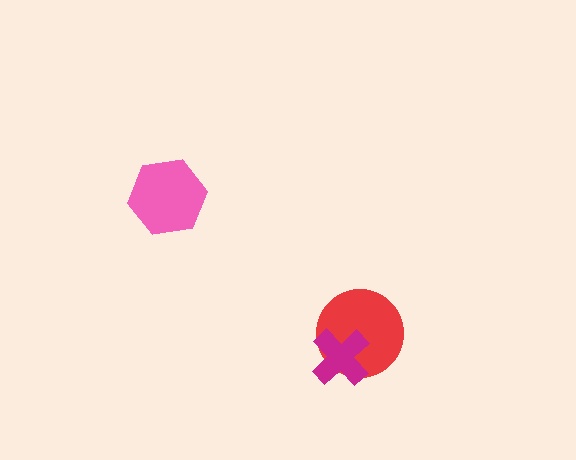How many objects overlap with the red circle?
1 object overlaps with the red circle.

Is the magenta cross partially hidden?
No, no other shape covers it.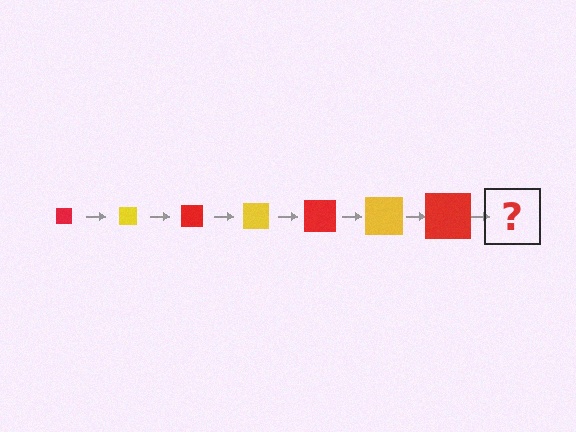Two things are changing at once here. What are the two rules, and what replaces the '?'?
The two rules are that the square grows larger each step and the color cycles through red and yellow. The '?' should be a yellow square, larger than the previous one.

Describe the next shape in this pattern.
It should be a yellow square, larger than the previous one.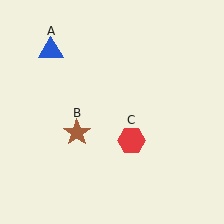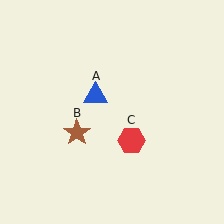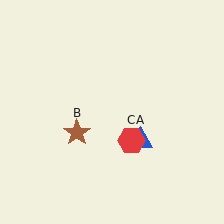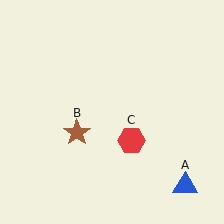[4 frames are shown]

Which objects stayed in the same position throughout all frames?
Brown star (object B) and red hexagon (object C) remained stationary.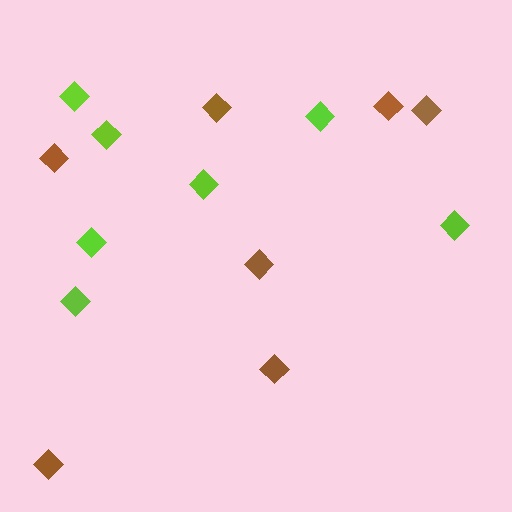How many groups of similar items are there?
There are 2 groups: one group of lime diamonds (7) and one group of brown diamonds (7).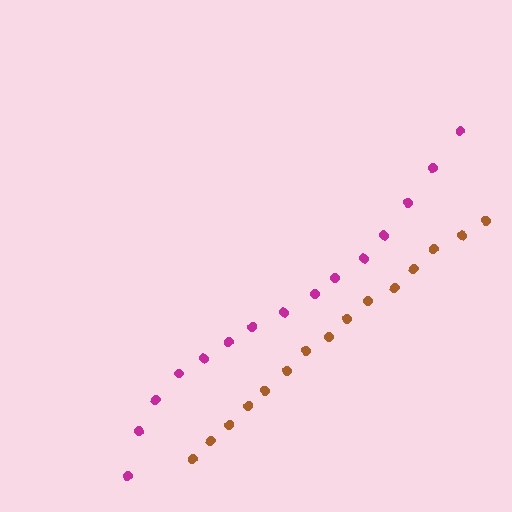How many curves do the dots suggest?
There are 2 distinct paths.